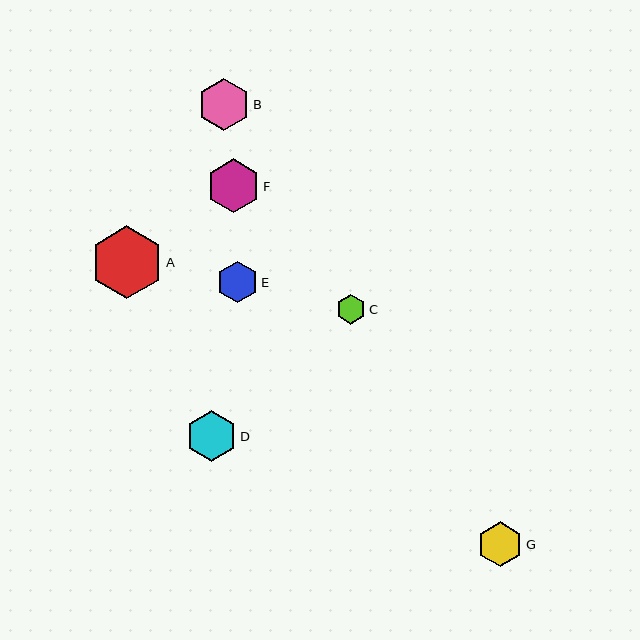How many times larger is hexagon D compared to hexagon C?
Hexagon D is approximately 1.7 times the size of hexagon C.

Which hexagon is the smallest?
Hexagon C is the smallest with a size of approximately 30 pixels.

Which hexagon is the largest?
Hexagon A is the largest with a size of approximately 73 pixels.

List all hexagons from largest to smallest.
From largest to smallest: A, F, B, D, G, E, C.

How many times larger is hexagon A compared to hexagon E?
Hexagon A is approximately 1.8 times the size of hexagon E.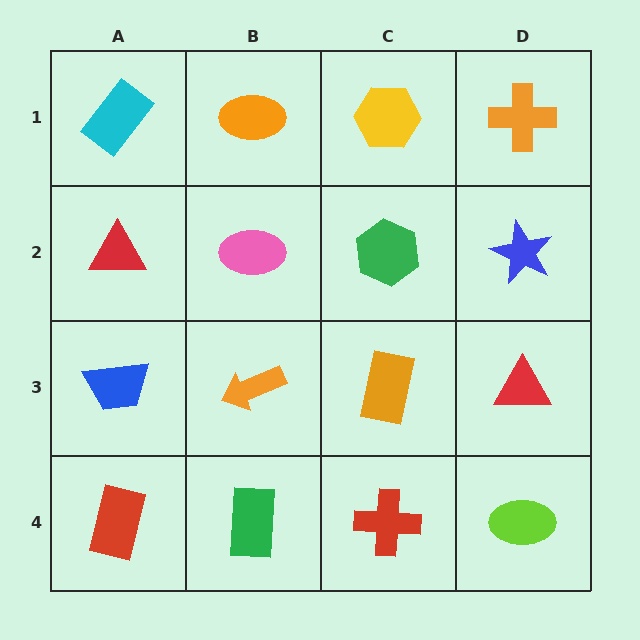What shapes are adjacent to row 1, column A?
A red triangle (row 2, column A), an orange ellipse (row 1, column B).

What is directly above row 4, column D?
A red triangle.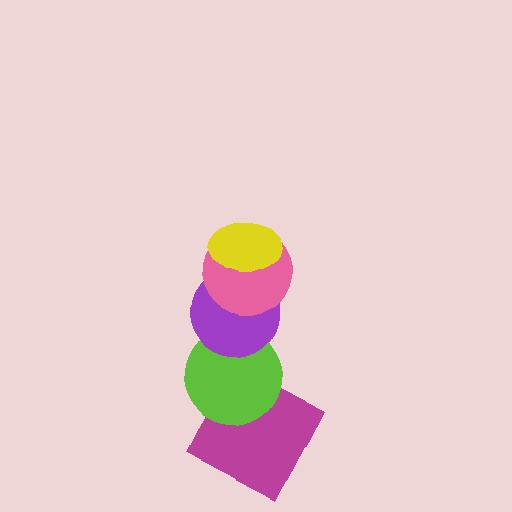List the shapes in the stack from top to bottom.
From top to bottom: the yellow ellipse, the pink circle, the purple circle, the lime circle, the magenta square.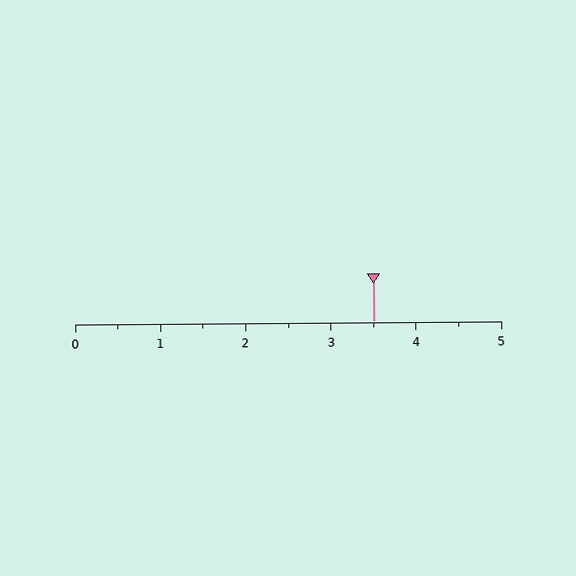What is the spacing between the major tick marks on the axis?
The major ticks are spaced 1 apart.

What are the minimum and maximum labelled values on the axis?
The axis runs from 0 to 5.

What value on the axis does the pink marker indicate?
The marker indicates approximately 3.5.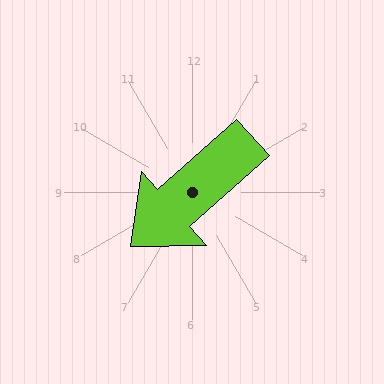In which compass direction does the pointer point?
Southwest.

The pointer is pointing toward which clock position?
Roughly 8 o'clock.